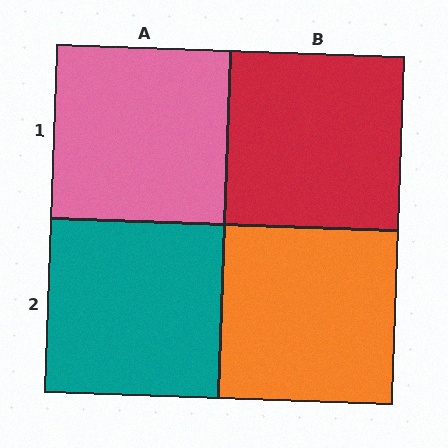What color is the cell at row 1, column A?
Pink.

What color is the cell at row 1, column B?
Red.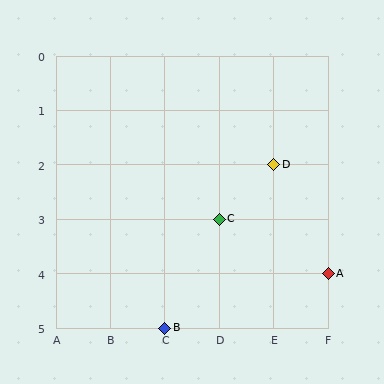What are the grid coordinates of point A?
Point A is at grid coordinates (F, 4).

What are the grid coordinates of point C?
Point C is at grid coordinates (D, 3).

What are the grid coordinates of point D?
Point D is at grid coordinates (E, 2).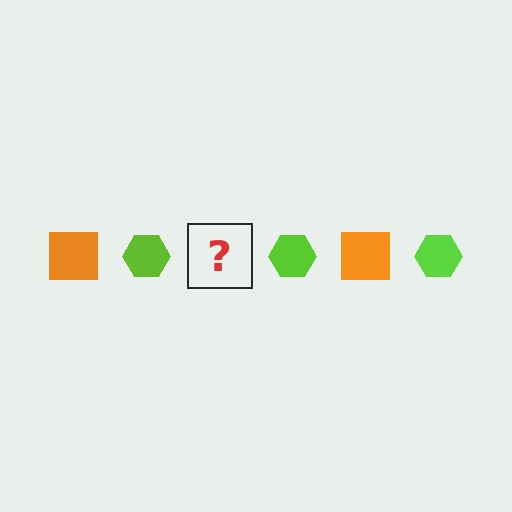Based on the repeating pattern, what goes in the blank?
The blank should be an orange square.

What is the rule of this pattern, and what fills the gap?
The rule is that the pattern alternates between orange square and lime hexagon. The gap should be filled with an orange square.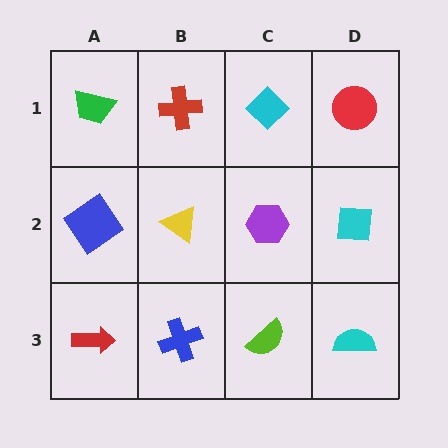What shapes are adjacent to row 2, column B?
A red cross (row 1, column B), a blue cross (row 3, column B), a blue diamond (row 2, column A), a purple hexagon (row 2, column C).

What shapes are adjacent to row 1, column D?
A cyan square (row 2, column D), a cyan diamond (row 1, column C).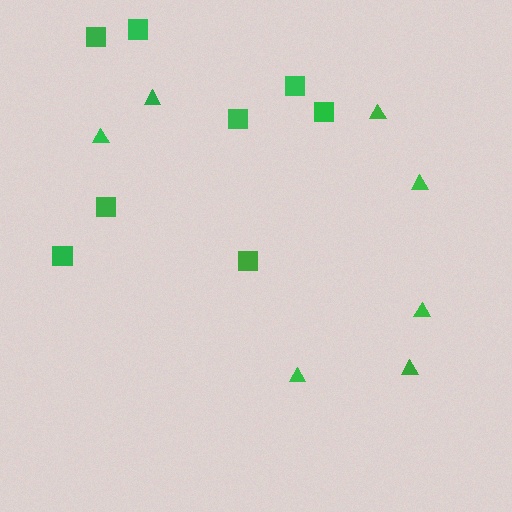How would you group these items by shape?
There are 2 groups: one group of triangles (7) and one group of squares (8).